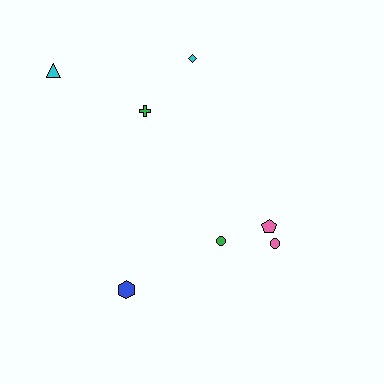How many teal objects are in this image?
There are no teal objects.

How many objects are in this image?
There are 7 objects.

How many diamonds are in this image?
There is 1 diamond.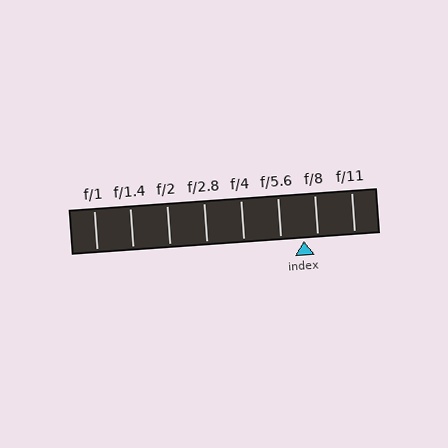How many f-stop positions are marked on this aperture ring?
There are 8 f-stop positions marked.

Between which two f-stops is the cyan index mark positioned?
The index mark is between f/5.6 and f/8.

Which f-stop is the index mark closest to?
The index mark is closest to f/8.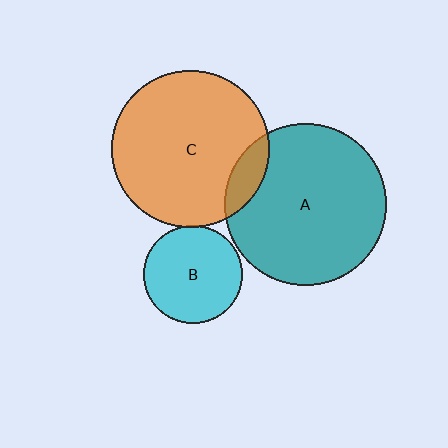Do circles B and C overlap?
Yes.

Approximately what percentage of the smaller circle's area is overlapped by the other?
Approximately 5%.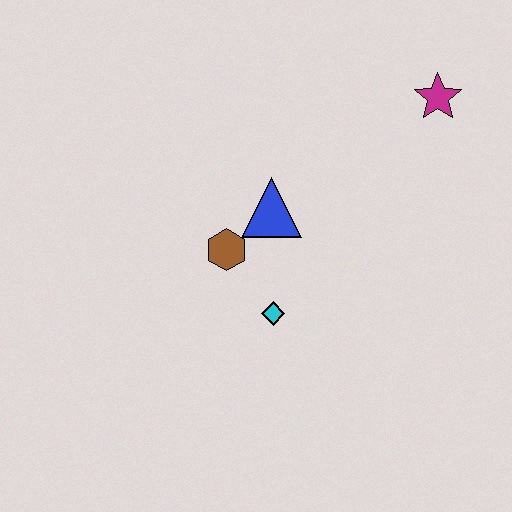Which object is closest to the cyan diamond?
The brown hexagon is closest to the cyan diamond.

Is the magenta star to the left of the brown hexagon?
No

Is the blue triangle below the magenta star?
Yes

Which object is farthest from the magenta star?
The cyan diamond is farthest from the magenta star.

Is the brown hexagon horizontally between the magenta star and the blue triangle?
No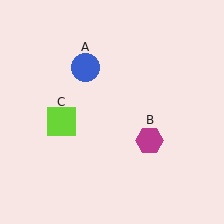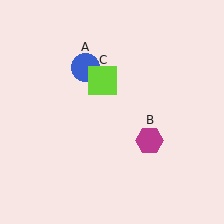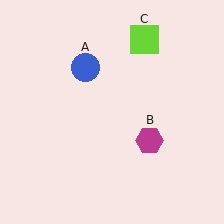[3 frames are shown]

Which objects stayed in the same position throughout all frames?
Blue circle (object A) and magenta hexagon (object B) remained stationary.